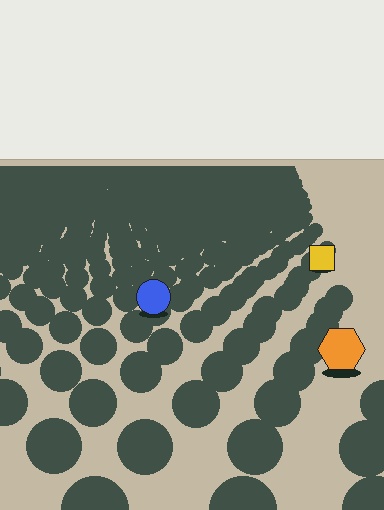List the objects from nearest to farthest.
From nearest to farthest: the orange hexagon, the blue circle, the yellow square.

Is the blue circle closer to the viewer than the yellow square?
Yes. The blue circle is closer — you can tell from the texture gradient: the ground texture is coarser near it.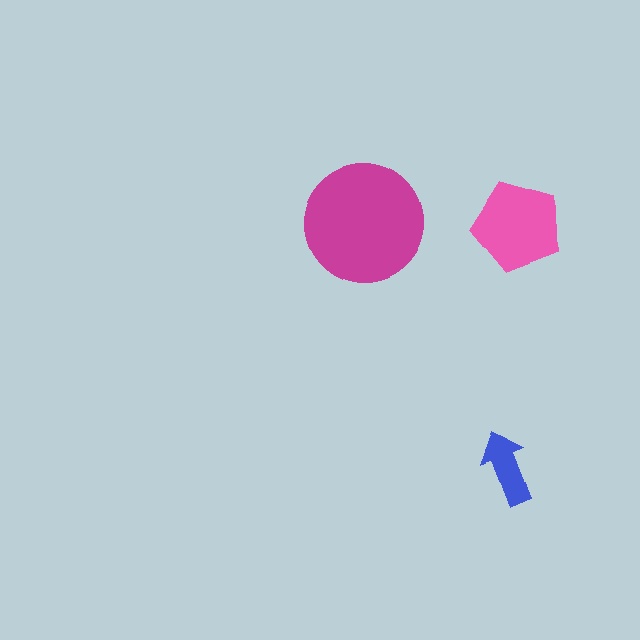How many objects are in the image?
There are 3 objects in the image.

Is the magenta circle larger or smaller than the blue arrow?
Larger.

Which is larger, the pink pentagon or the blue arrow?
The pink pentagon.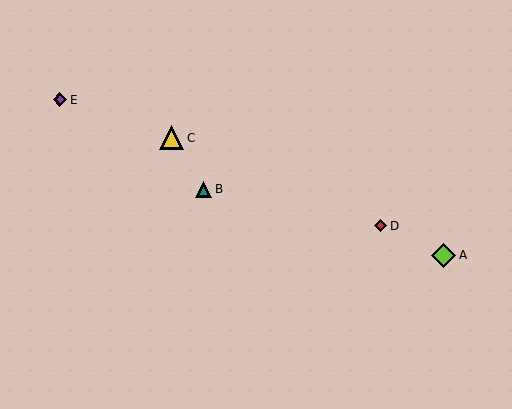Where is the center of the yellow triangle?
The center of the yellow triangle is at (171, 138).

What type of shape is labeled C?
Shape C is a yellow triangle.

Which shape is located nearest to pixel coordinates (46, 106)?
The purple diamond (labeled E) at (60, 100) is nearest to that location.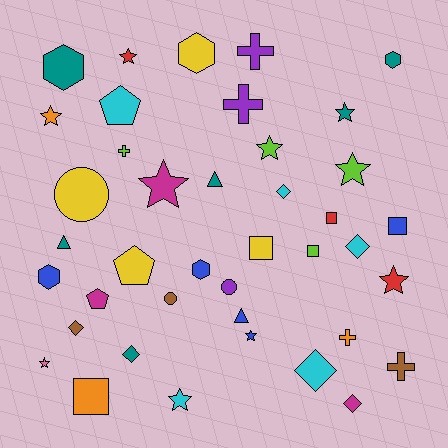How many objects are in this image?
There are 40 objects.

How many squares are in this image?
There are 5 squares.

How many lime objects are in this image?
There are 4 lime objects.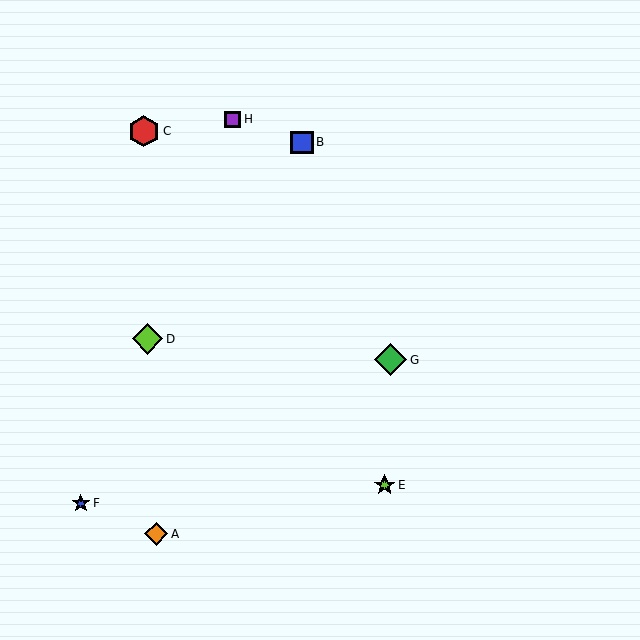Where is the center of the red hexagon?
The center of the red hexagon is at (144, 131).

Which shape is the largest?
The green diamond (labeled G) is the largest.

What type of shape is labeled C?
Shape C is a red hexagon.